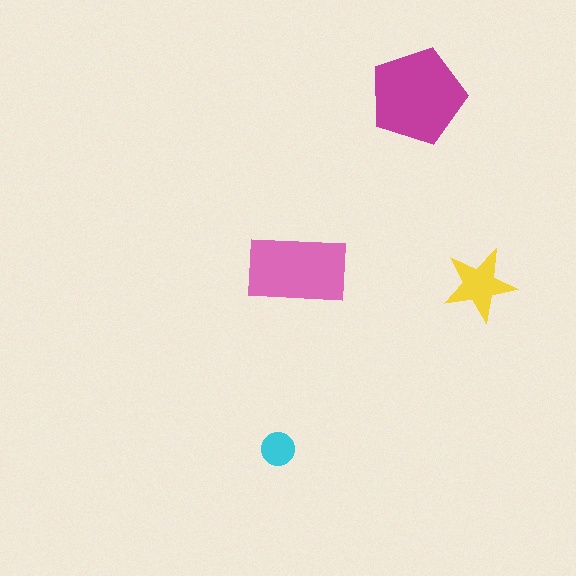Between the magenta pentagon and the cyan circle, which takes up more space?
The magenta pentagon.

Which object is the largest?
The magenta pentagon.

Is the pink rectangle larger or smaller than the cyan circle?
Larger.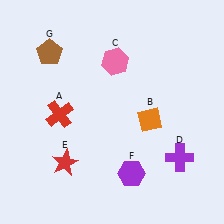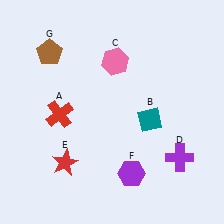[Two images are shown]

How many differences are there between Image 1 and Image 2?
There is 1 difference between the two images.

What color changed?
The diamond (B) changed from orange in Image 1 to teal in Image 2.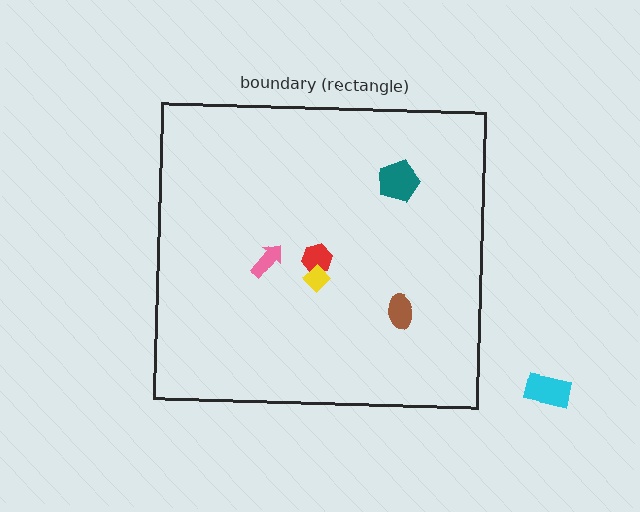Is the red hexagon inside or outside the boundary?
Inside.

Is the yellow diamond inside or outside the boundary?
Inside.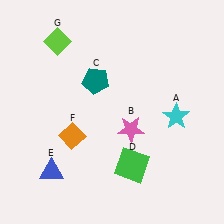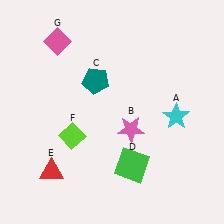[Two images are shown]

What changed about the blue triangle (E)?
In Image 1, E is blue. In Image 2, it changed to red.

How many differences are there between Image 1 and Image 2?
There are 3 differences between the two images.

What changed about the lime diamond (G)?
In Image 1, G is lime. In Image 2, it changed to pink.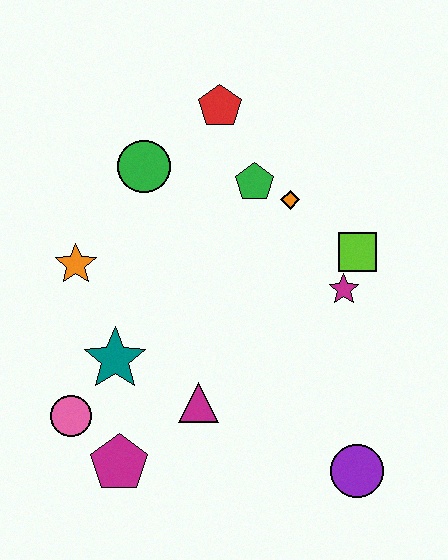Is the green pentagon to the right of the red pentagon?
Yes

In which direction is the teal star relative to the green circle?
The teal star is below the green circle.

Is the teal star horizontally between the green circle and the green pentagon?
No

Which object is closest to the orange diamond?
The green pentagon is closest to the orange diamond.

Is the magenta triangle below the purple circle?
No